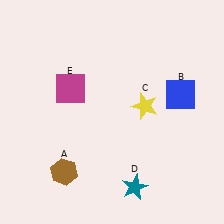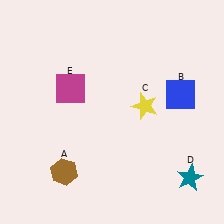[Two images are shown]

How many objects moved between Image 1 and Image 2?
1 object moved between the two images.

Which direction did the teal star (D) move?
The teal star (D) moved right.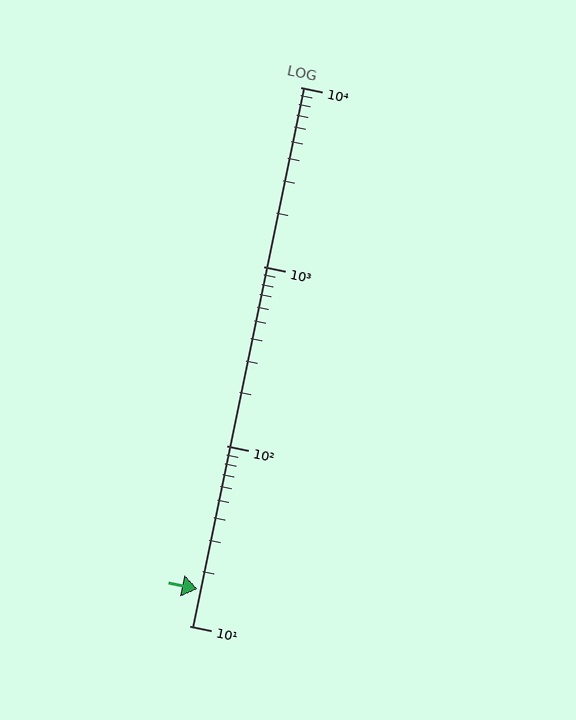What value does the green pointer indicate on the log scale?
The pointer indicates approximately 16.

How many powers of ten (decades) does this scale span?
The scale spans 3 decades, from 10 to 10000.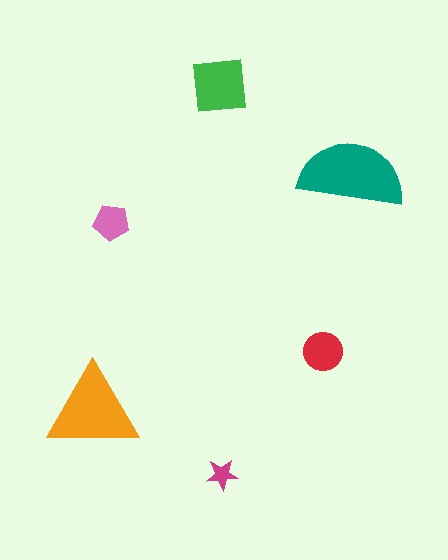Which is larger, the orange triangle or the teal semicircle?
The teal semicircle.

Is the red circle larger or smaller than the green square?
Smaller.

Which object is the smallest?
The magenta star.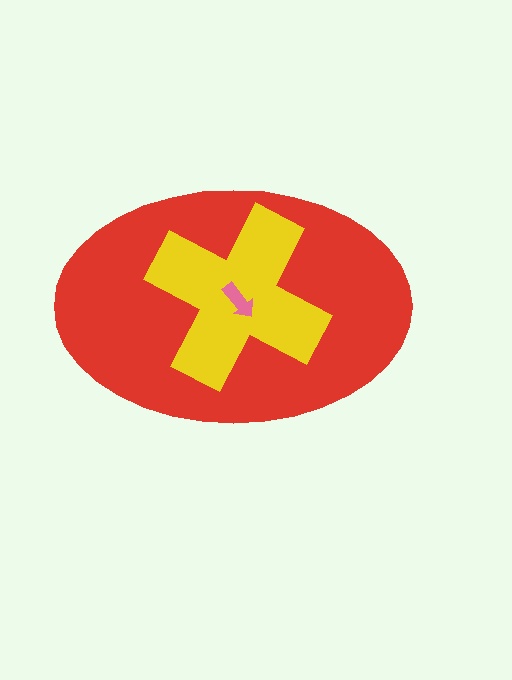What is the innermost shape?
The pink arrow.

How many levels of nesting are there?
3.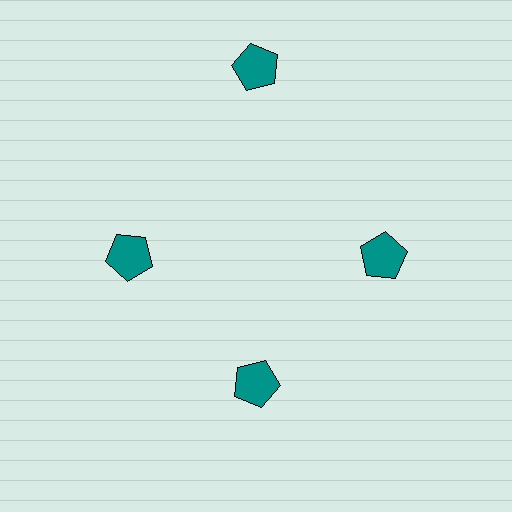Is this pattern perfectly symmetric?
No. The 4 teal pentagons are arranged in a ring, but one element near the 12 o'clock position is pushed outward from the center, breaking the 4-fold rotational symmetry.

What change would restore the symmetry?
The symmetry would be restored by moving it inward, back onto the ring so that all 4 pentagons sit at equal angles and equal distance from the center.